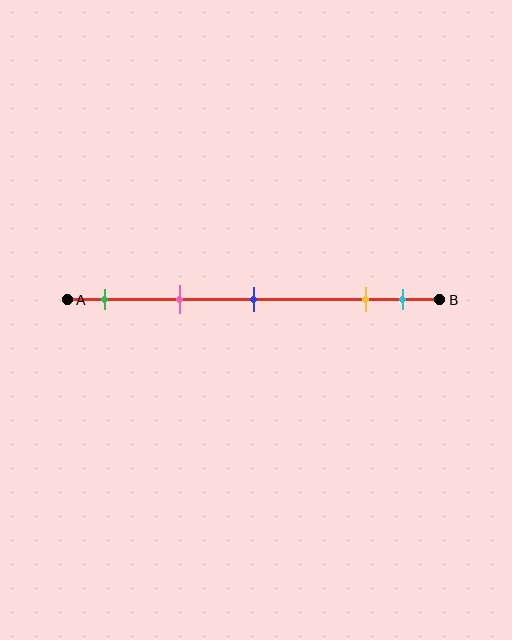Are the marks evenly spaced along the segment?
No, the marks are not evenly spaced.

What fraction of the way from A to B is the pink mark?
The pink mark is approximately 30% (0.3) of the way from A to B.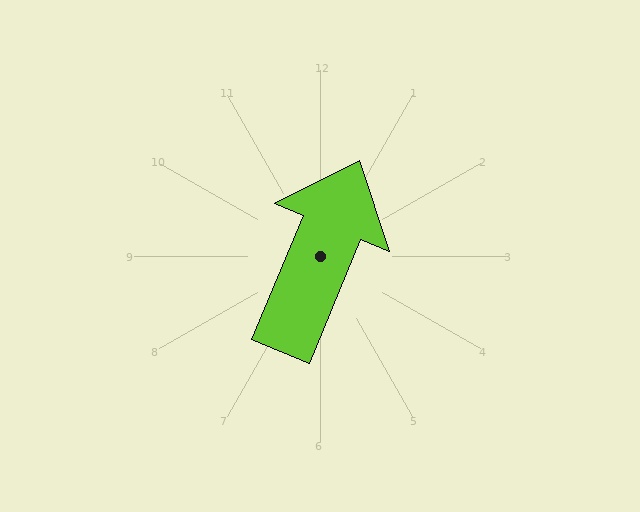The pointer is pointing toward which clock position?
Roughly 1 o'clock.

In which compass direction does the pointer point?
Northeast.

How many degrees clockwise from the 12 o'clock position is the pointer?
Approximately 23 degrees.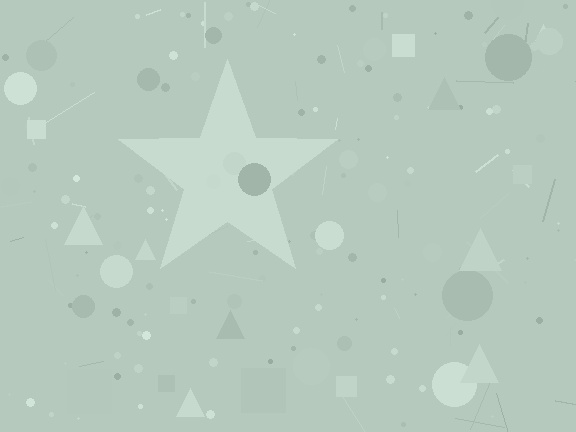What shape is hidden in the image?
A star is hidden in the image.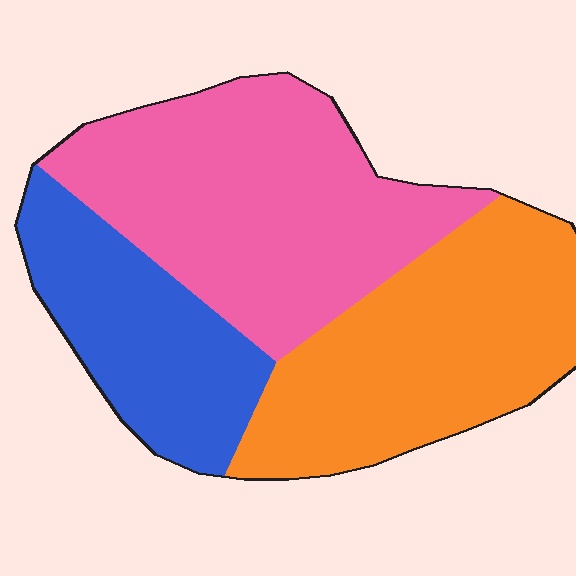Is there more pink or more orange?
Pink.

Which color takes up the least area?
Blue, at roughly 25%.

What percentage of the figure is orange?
Orange takes up between a quarter and a half of the figure.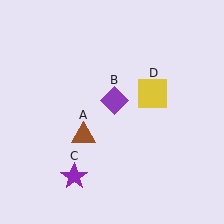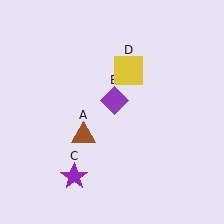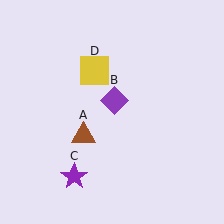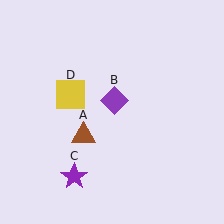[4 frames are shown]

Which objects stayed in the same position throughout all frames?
Brown triangle (object A) and purple diamond (object B) and purple star (object C) remained stationary.